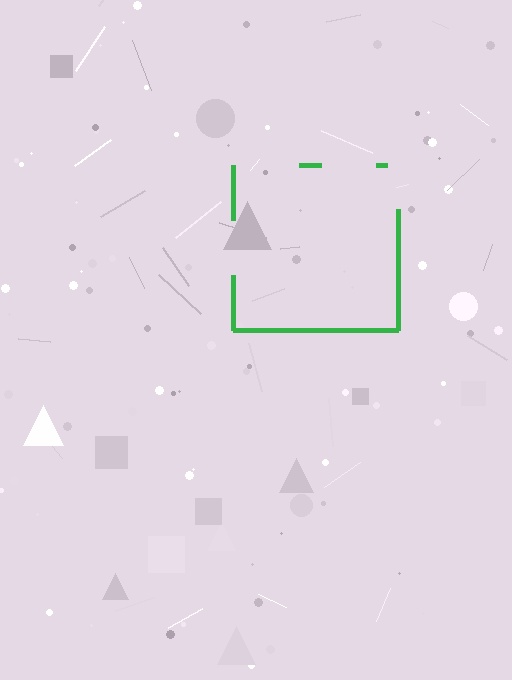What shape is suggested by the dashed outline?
The dashed outline suggests a square.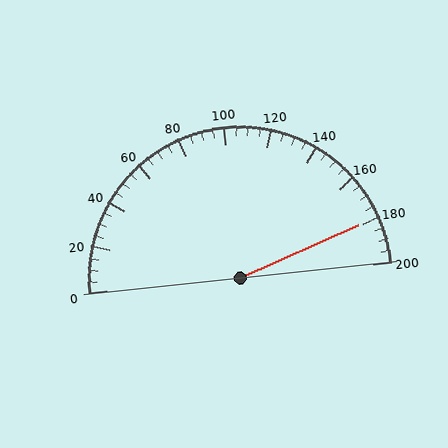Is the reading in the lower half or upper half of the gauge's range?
The reading is in the upper half of the range (0 to 200).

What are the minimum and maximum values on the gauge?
The gauge ranges from 0 to 200.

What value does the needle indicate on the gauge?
The needle indicates approximately 180.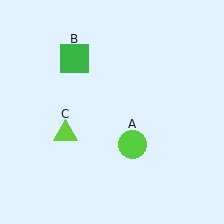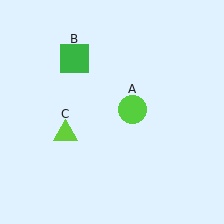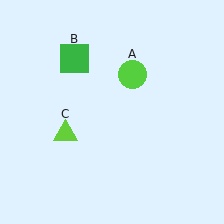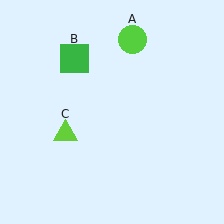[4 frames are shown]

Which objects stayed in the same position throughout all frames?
Green square (object B) and lime triangle (object C) remained stationary.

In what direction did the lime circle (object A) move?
The lime circle (object A) moved up.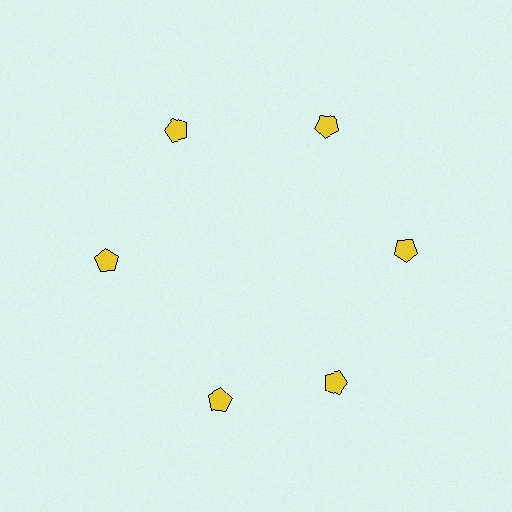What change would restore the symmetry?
The symmetry would be restored by rotating it back into even spacing with its neighbors so that all 6 pentagons sit at equal angles and equal distance from the center.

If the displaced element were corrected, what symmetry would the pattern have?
It would have 6-fold rotational symmetry — the pattern would map onto itself every 60 degrees.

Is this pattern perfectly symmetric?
No. The 6 yellow pentagons are arranged in a ring, but one element near the 7 o'clock position is rotated out of alignment along the ring, breaking the 6-fold rotational symmetry.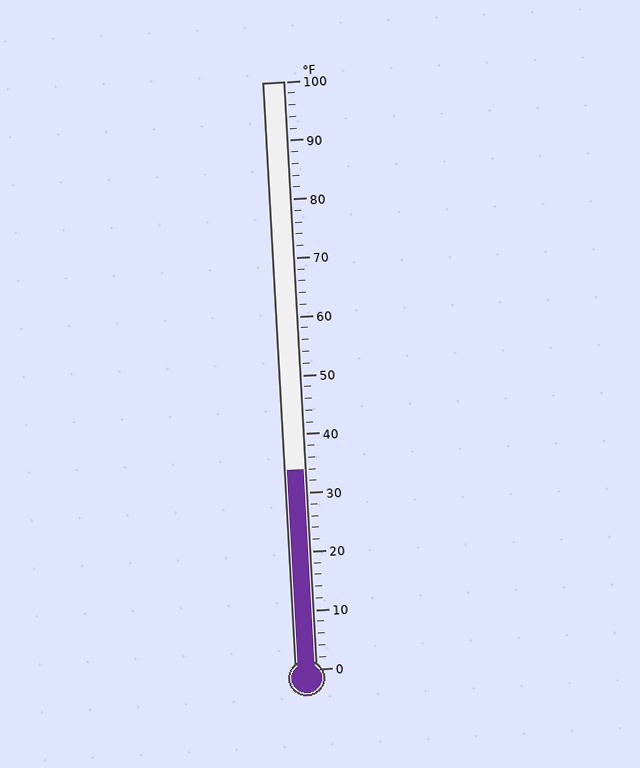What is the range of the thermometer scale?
The thermometer scale ranges from 0°F to 100°F.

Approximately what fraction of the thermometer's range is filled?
The thermometer is filled to approximately 35% of its range.